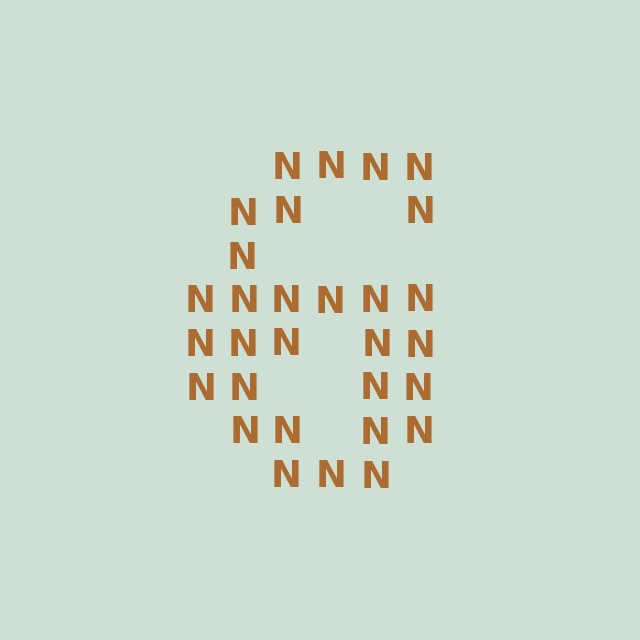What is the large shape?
The large shape is the digit 6.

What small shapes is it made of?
It is made of small letter N's.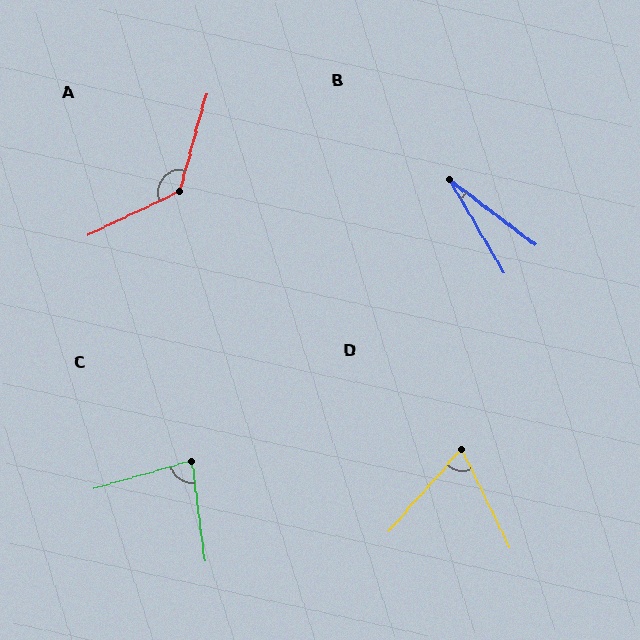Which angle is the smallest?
B, at approximately 22 degrees.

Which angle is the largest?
A, at approximately 131 degrees.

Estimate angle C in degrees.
Approximately 82 degrees.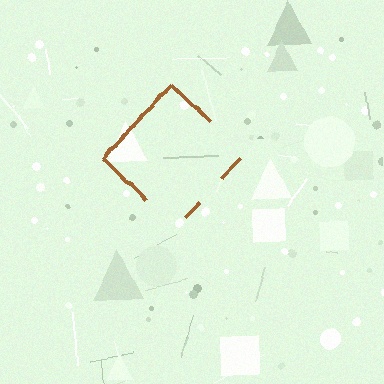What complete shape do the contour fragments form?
The contour fragments form a diamond.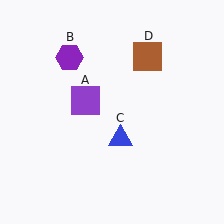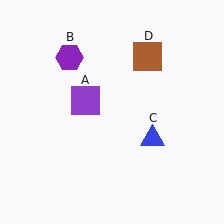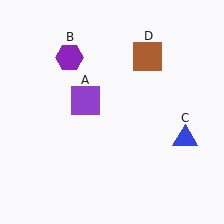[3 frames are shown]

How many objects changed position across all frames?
1 object changed position: blue triangle (object C).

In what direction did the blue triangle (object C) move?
The blue triangle (object C) moved right.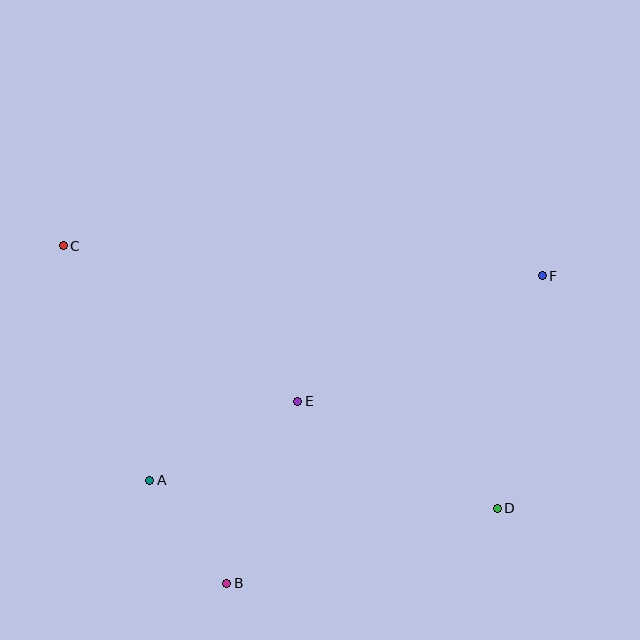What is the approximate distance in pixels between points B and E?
The distance between B and E is approximately 195 pixels.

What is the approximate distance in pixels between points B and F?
The distance between B and F is approximately 440 pixels.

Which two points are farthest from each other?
Points C and D are farthest from each other.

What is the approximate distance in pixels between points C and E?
The distance between C and E is approximately 281 pixels.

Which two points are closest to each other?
Points A and B are closest to each other.